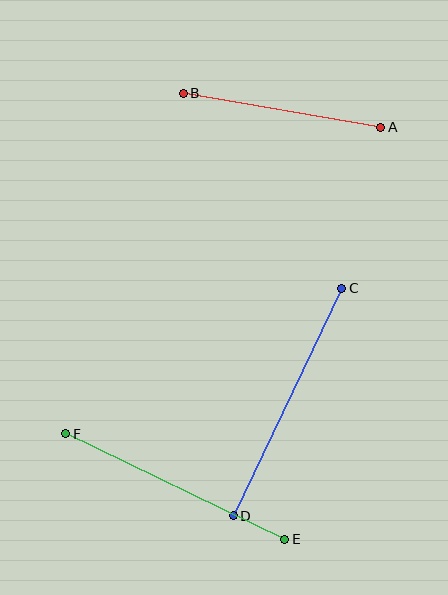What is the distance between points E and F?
The distance is approximately 243 pixels.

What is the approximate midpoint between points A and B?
The midpoint is at approximately (282, 110) pixels.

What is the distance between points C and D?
The distance is approximately 252 pixels.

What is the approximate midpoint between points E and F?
The midpoint is at approximately (175, 487) pixels.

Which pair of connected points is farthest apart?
Points C and D are farthest apart.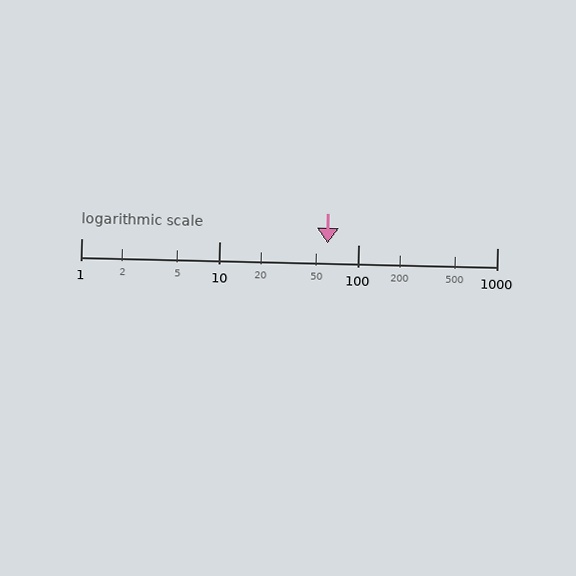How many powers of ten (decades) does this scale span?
The scale spans 3 decades, from 1 to 1000.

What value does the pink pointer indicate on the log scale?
The pointer indicates approximately 60.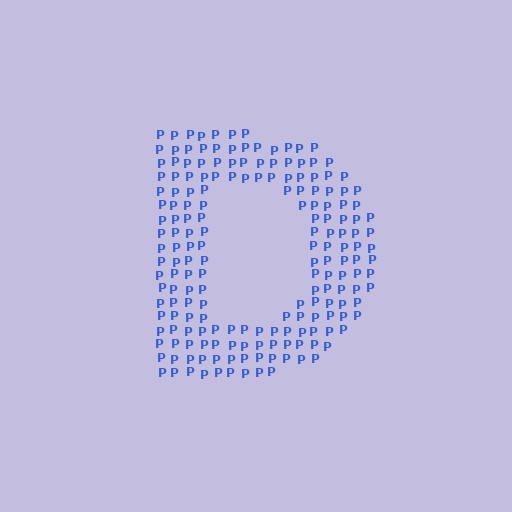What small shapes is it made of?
It is made of small letter P's.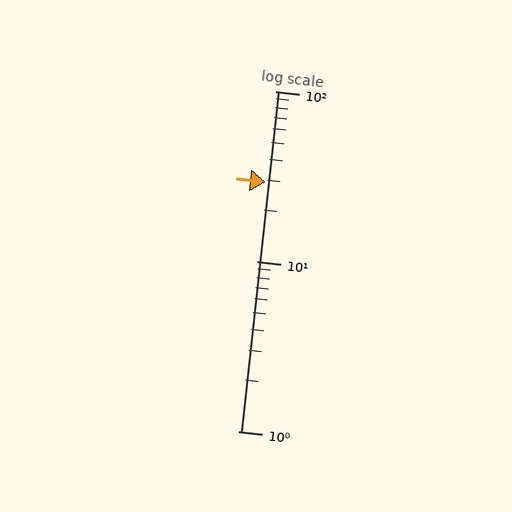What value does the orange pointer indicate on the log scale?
The pointer indicates approximately 29.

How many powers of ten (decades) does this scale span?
The scale spans 2 decades, from 1 to 100.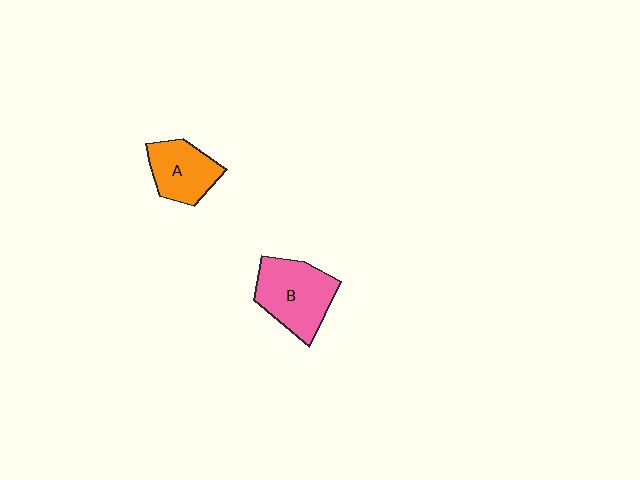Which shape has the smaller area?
Shape A (orange).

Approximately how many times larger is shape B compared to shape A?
Approximately 1.4 times.